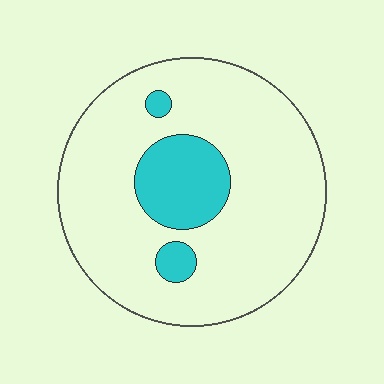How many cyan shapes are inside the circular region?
3.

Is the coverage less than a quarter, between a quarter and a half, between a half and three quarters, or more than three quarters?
Less than a quarter.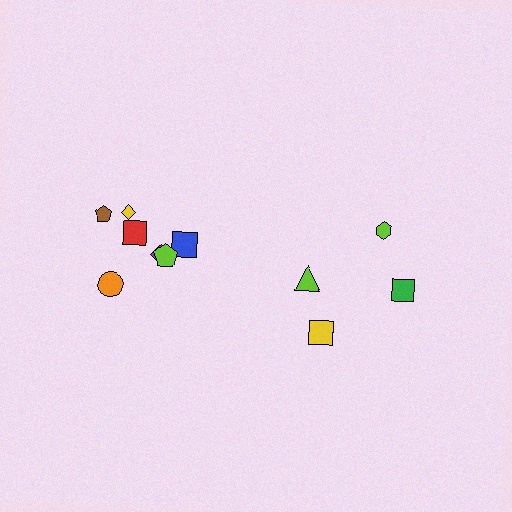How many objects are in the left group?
There are 7 objects.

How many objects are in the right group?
There are 4 objects.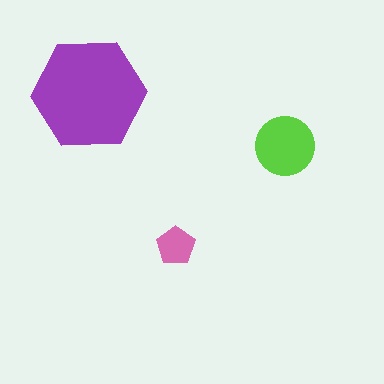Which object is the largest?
The purple hexagon.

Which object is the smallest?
The pink pentagon.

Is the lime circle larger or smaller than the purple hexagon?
Smaller.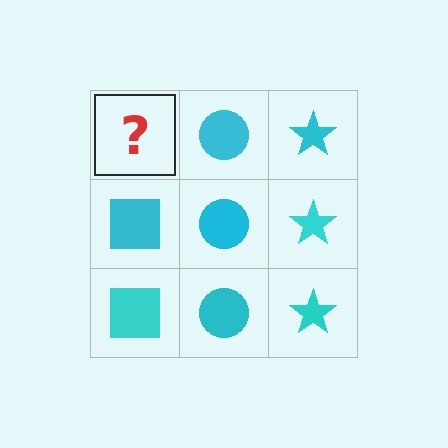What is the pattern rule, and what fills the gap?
The rule is that each column has a consistent shape. The gap should be filled with a cyan square.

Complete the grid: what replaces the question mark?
The question mark should be replaced with a cyan square.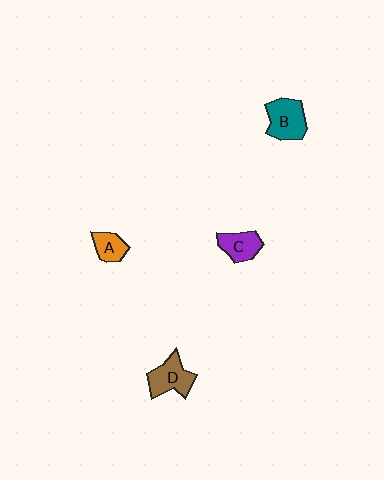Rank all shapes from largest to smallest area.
From largest to smallest: B (teal), D (brown), C (purple), A (orange).